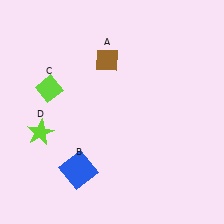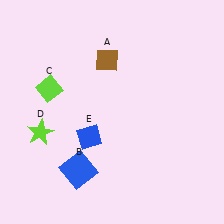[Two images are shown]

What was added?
A blue diamond (E) was added in Image 2.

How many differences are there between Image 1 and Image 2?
There is 1 difference between the two images.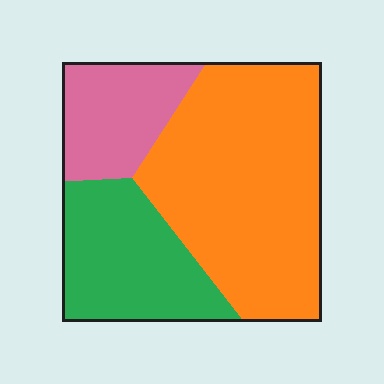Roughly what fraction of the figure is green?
Green covers roughly 25% of the figure.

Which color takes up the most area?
Orange, at roughly 55%.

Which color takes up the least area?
Pink, at roughly 20%.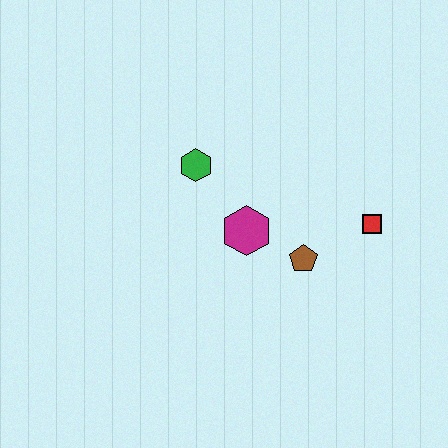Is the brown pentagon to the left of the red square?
Yes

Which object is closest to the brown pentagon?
The magenta hexagon is closest to the brown pentagon.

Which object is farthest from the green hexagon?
The red square is farthest from the green hexagon.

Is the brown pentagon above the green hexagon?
No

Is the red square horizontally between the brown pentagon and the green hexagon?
No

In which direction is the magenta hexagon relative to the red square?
The magenta hexagon is to the left of the red square.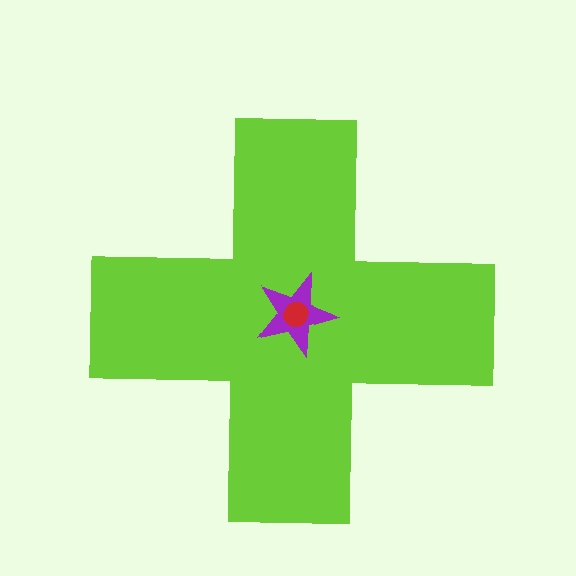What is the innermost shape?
The red circle.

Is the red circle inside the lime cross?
Yes.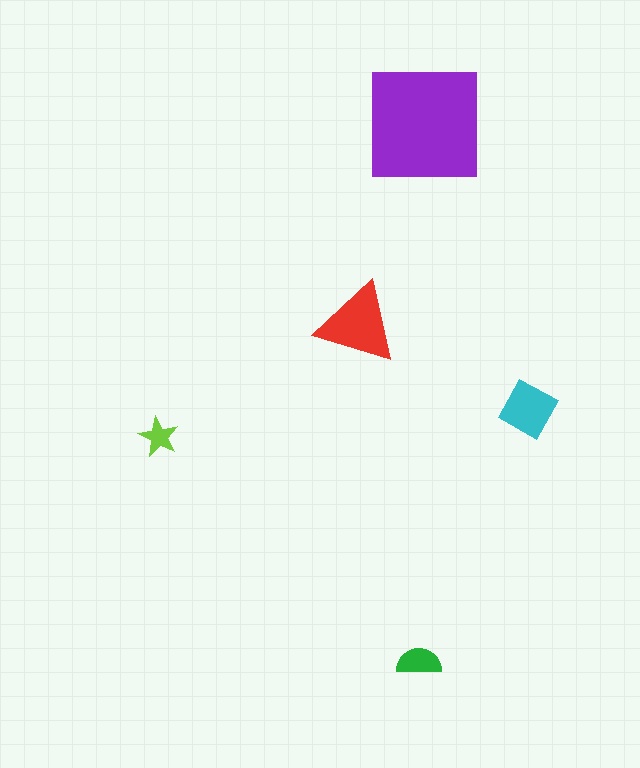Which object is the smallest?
The lime star.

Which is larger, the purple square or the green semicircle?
The purple square.